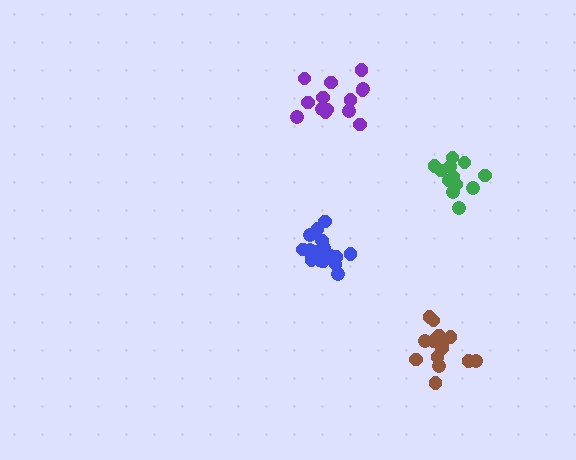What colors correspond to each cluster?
The clusters are colored: green, blue, purple, brown.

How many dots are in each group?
Group 1: 12 dots, Group 2: 18 dots, Group 3: 14 dots, Group 4: 14 dots (58 total).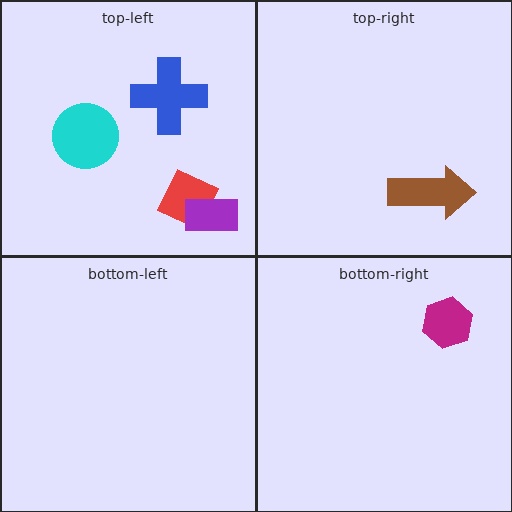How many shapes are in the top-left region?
4.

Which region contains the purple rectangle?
The top-left region.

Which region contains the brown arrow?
The top-right region.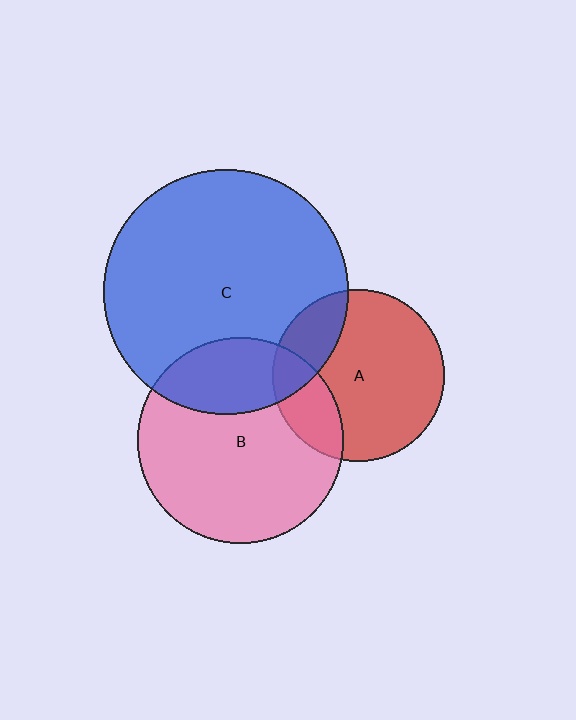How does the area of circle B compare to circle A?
Approximately 1.4 times.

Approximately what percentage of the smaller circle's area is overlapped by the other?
Approximately 20%.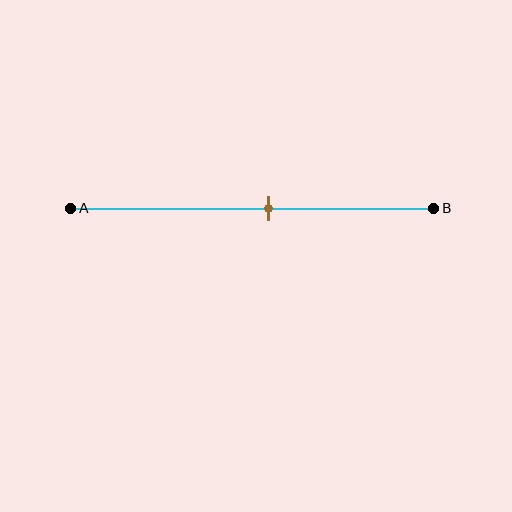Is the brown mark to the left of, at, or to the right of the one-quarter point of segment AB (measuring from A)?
The brown mark is to the right of the one-quarter point of segment AB.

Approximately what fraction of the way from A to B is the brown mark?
The brown mark is approximately 55% of the way from A to B.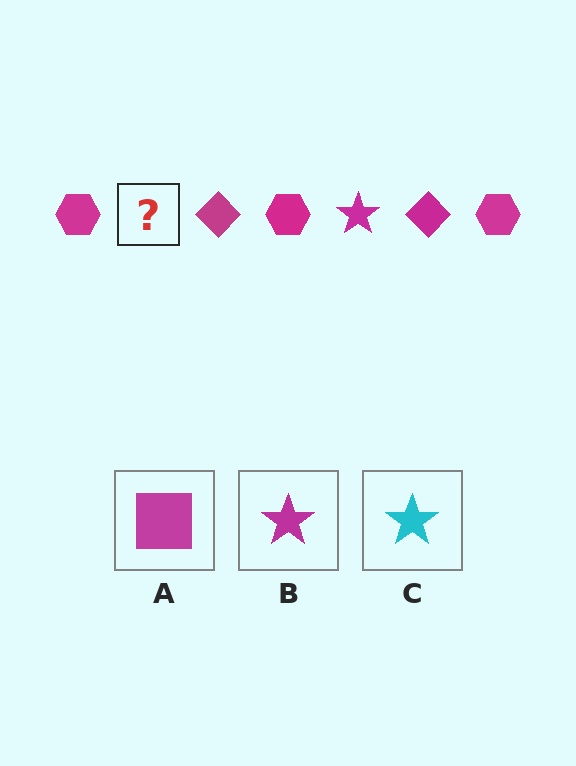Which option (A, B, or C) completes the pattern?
B.